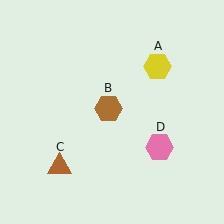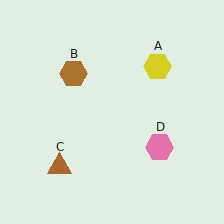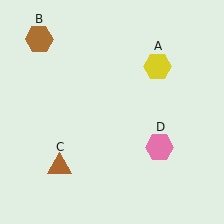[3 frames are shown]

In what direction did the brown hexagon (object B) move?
The brown hexagon (object B) moved up and to the left.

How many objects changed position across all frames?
1 object changed position: brown hexagon (object B).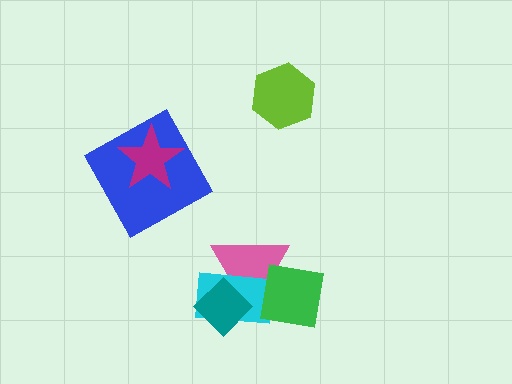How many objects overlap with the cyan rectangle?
3 objects overlap with the cyan rectangle.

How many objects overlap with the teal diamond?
2 objects overlap with the teal diamond.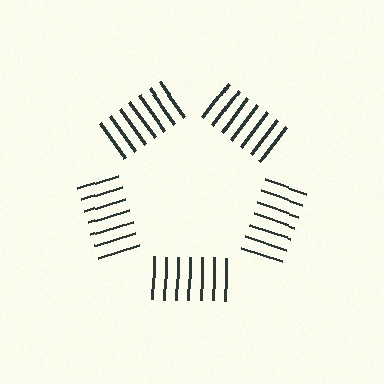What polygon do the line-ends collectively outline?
An illusory pentagon — the line segments terminate on its edges but no continuous stroke is drawn.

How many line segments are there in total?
35 — 7 along each of the 5 edges.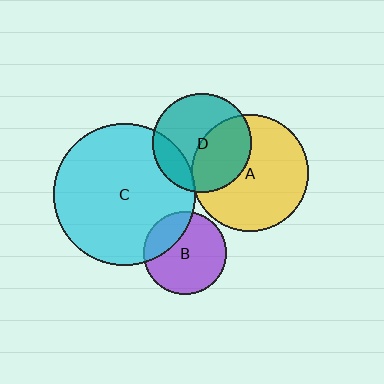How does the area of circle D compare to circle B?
Approximately 1.4 times.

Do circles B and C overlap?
Yes.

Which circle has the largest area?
Circle C (cyan).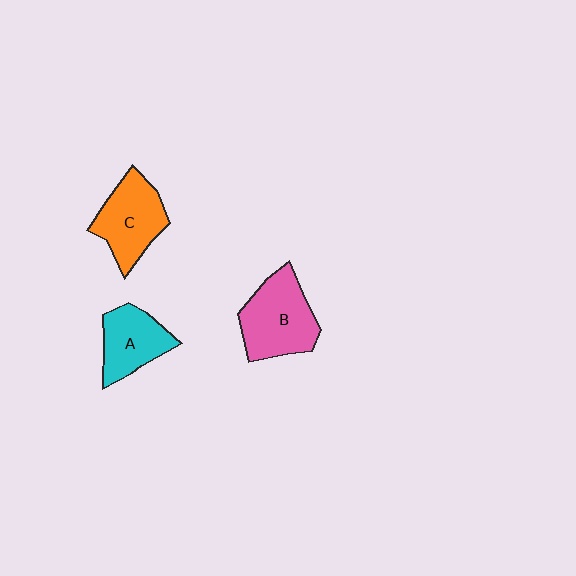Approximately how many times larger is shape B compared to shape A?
Approximately 1.3 times.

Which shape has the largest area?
Shape B (pink).